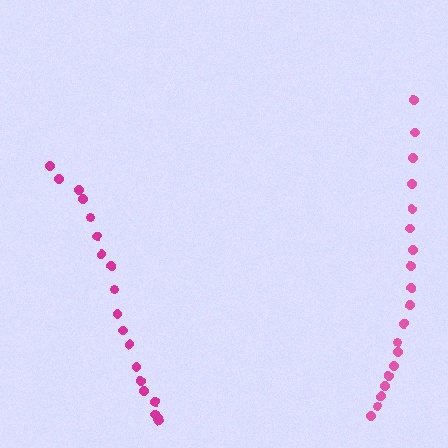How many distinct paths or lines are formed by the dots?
There are 2 distinct paths.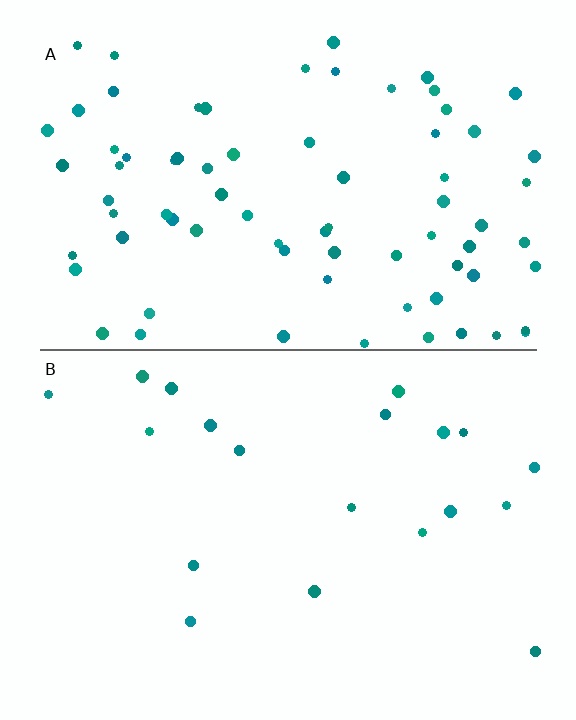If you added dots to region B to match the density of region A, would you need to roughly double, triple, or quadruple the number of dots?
Approximately quadruple.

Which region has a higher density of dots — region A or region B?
A (the top).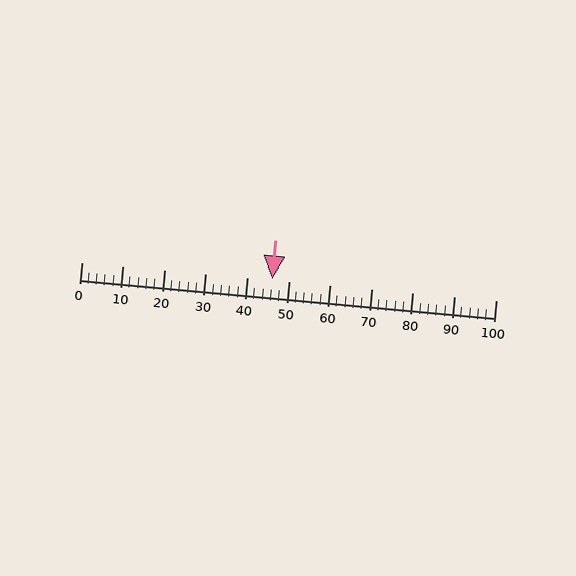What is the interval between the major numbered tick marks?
The major tick marks are spaced 10 units apart.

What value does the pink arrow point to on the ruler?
The pink arrow points to approximately 46.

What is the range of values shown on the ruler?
The ruler shows values from 0 to 100.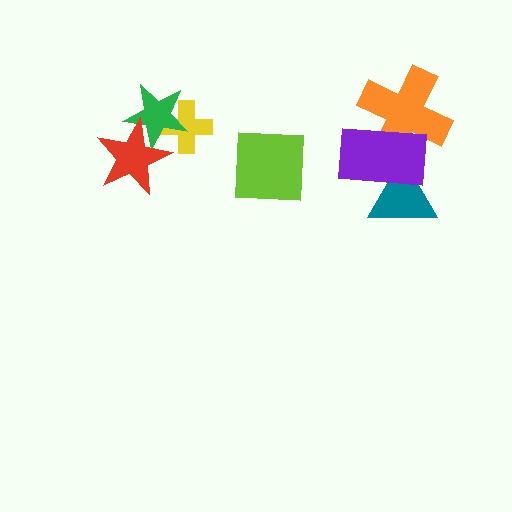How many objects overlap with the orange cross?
1 object overlaps with the orange cross.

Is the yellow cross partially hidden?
Yes, it is partially covered by another shape.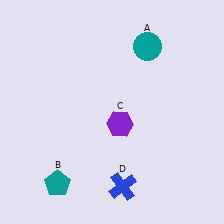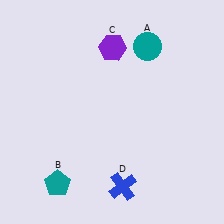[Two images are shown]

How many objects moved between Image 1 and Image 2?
1 object moved between the two images.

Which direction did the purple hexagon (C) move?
The purple hexagon (C) moved up.